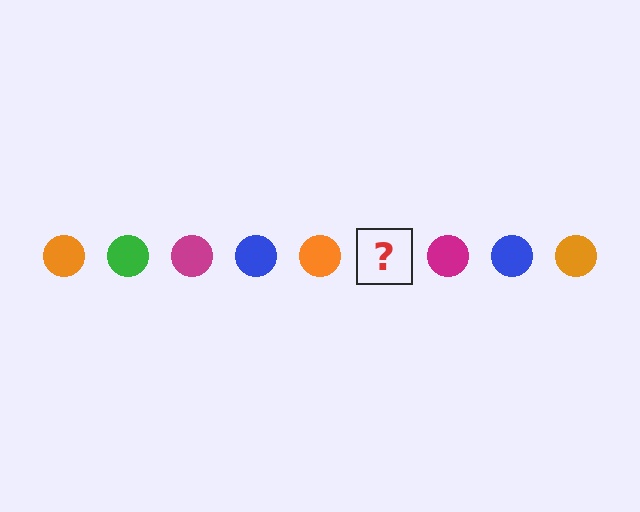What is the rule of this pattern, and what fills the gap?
The rule is that the pattern cycles through orange, green, magenta, blue circles. The gap should be filled with a green circle.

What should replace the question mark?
The question mark should be replaced with a green circle.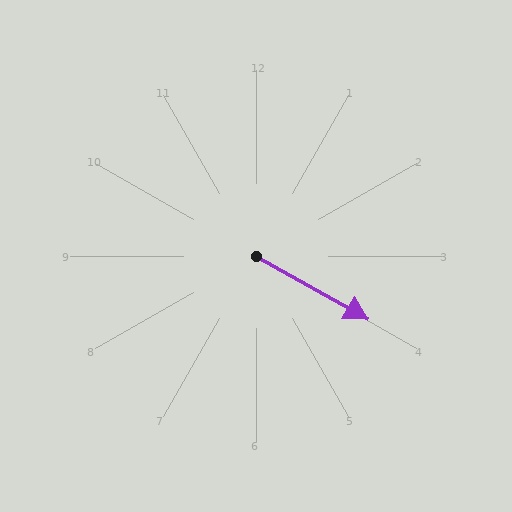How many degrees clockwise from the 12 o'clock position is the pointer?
Approximately 119 degrees.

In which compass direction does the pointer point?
Southeast.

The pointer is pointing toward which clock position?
Roughly 4 o'clock.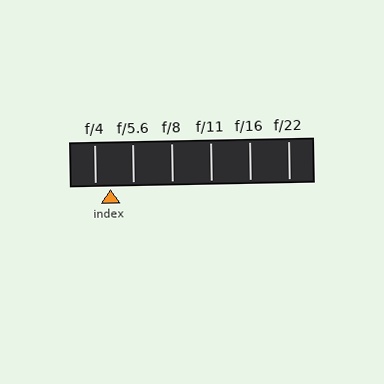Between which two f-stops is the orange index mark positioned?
The index mark is between f/4 and f/5.6.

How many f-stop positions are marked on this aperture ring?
There are 6 f-stop positions marked.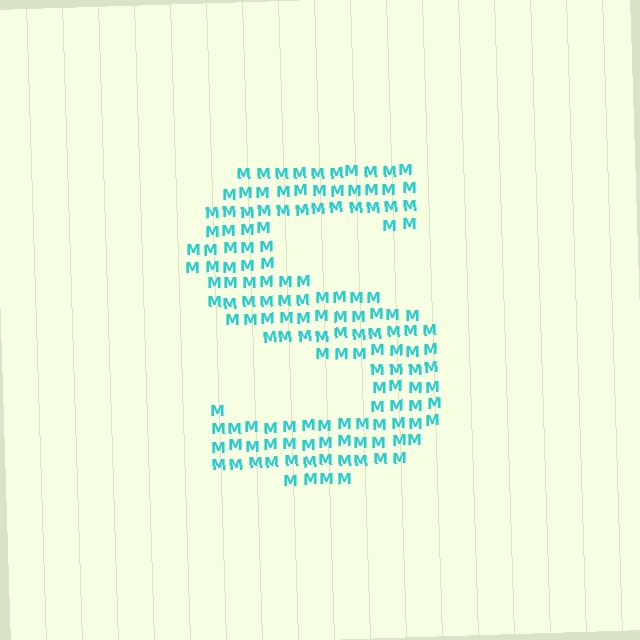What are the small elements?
The small elements are letter M's.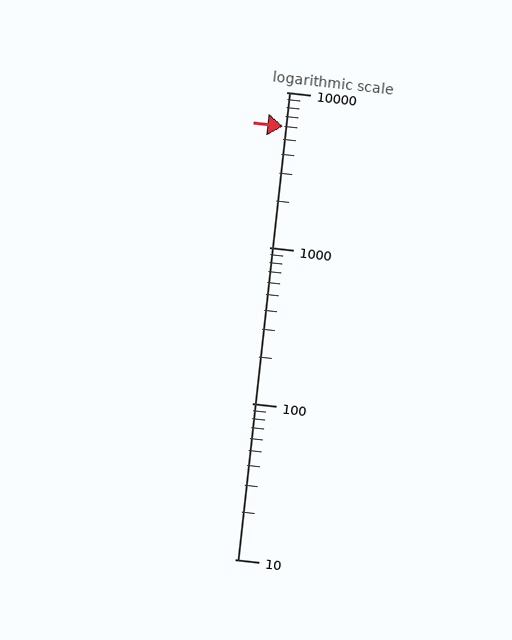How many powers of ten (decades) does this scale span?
The scale spans 3 decades, from 10 to 10000.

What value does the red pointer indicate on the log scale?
The pointer indicates approximately 6000.